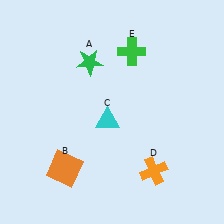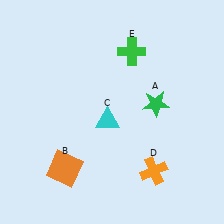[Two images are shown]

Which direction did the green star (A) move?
The green star (A) moved right.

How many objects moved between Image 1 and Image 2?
1 object moved between the two images.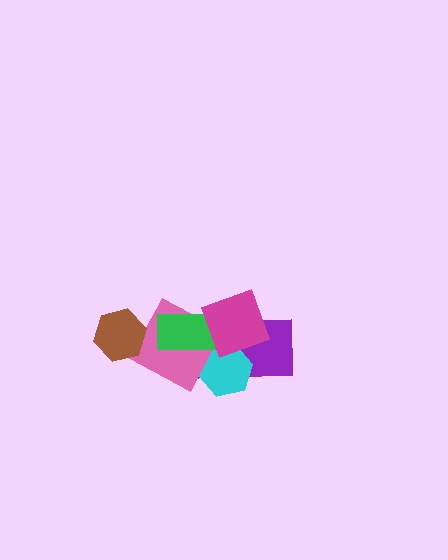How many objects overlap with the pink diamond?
5 objects overlap with the pink diamond.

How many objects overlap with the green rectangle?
3 objects overlap with the green rectangle.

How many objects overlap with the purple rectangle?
4 objects overlap with the purple rectangle.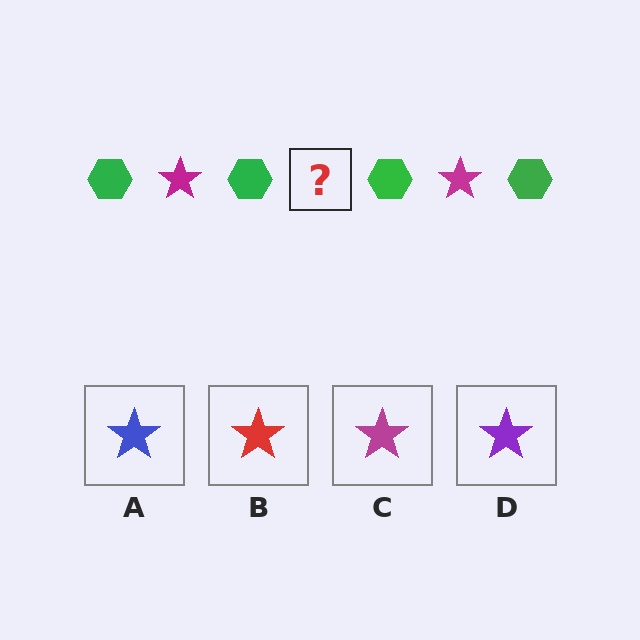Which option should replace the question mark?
Option C.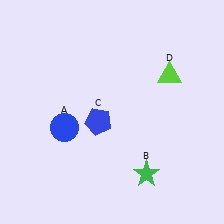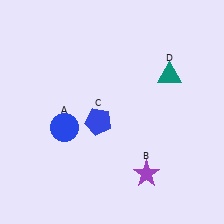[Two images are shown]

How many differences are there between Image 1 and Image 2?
There are 2 differences between the two images.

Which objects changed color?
B changed from green to purple. D changed from lime to teal.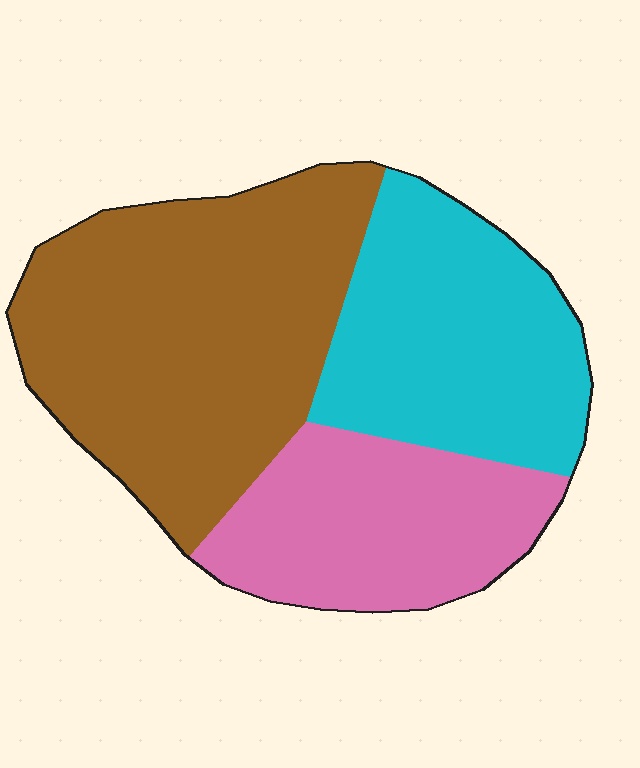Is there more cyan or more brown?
Brown.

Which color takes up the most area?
Brown, at roughly 45%.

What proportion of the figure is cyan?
Cyan takes up about one third (1/3) of the figure.